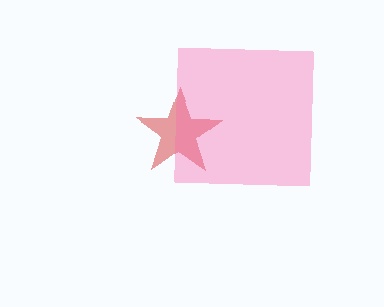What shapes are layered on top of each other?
The layered shapes are: a red star, a pink square.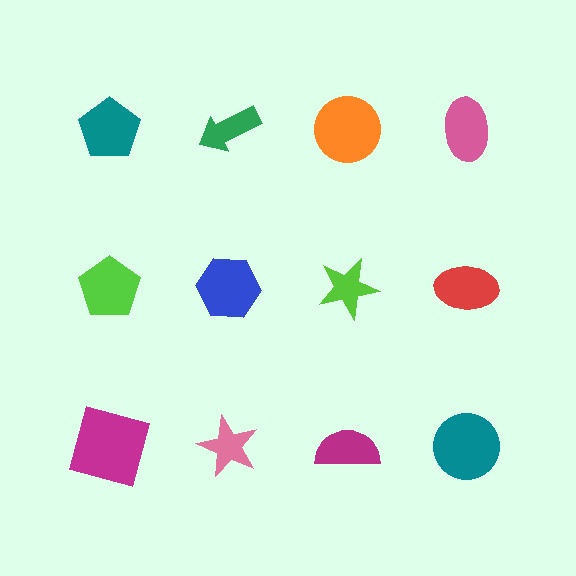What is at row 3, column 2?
A pink star.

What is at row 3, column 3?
A magenta semicircle.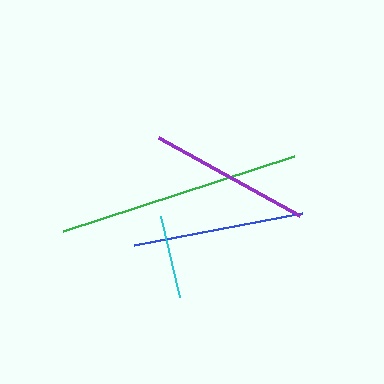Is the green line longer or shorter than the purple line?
The green line is longer than the purple line.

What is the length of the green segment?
The green segment is approximately 242 pixels long.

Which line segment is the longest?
The green line is the longest at approximately 242 pixels.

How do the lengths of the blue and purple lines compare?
The blue and purple lines are approximately the same length.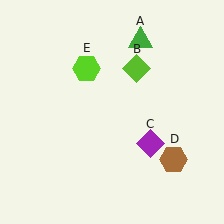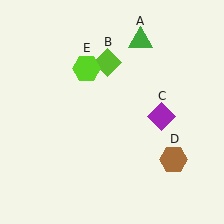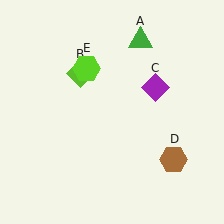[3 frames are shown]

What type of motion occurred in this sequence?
The lime diamond (object B), purple diamond (object C) rotated counterclockwise around the center of the scene.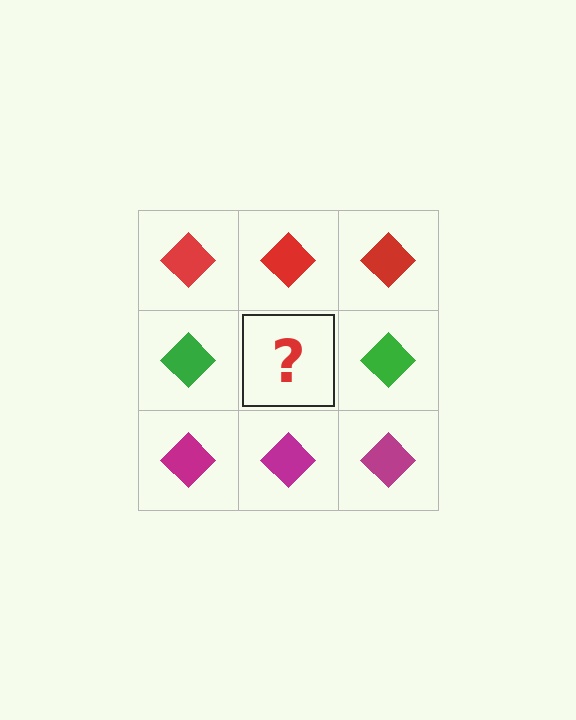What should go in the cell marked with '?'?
The missing cell should contain a green diamond.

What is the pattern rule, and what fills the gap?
The rule is that each row has a consistent color. The gap should be filled with a green diamond.